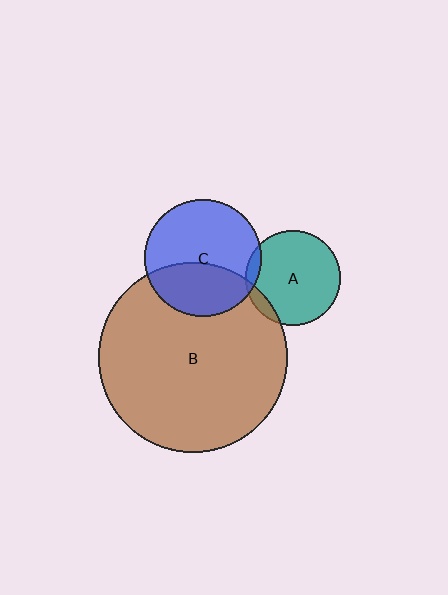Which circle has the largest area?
Circle B (brown).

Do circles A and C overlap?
Yes.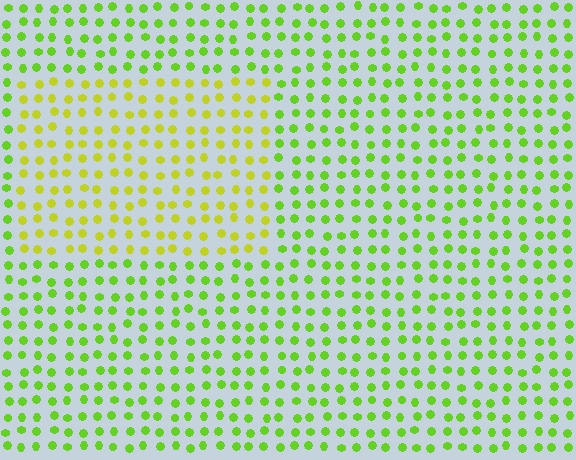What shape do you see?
I see a rectangle.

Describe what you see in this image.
The image is filled with small lime elements in a uniform arrangement. A rectangle-shaped region is visible where the elements are tinted to a slightly different hue, forming a subtle color boundary.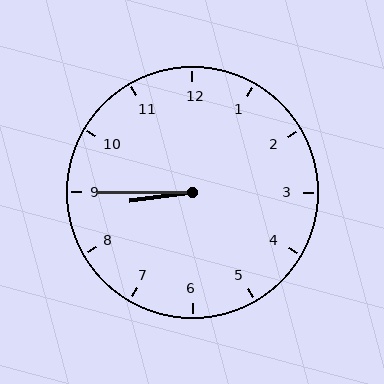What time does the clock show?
8:45.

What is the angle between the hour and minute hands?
Approximately 8 degrees.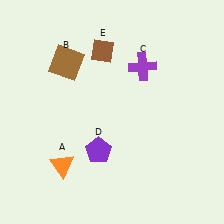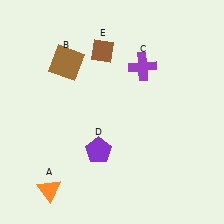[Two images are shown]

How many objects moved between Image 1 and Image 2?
1 object moved between the two images.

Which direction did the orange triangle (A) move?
The orange triangle (A) moved down.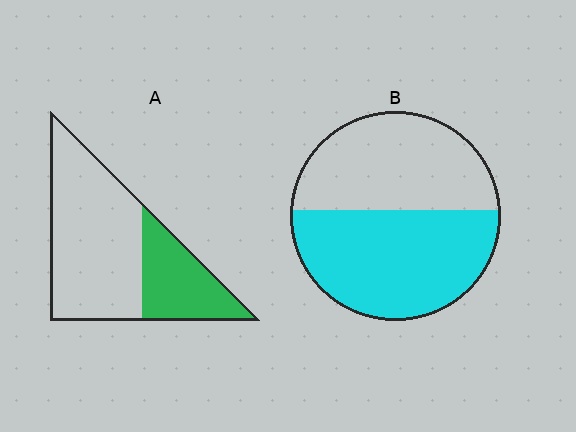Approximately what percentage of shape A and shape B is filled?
A is approximately 30% and B is approximately 55%.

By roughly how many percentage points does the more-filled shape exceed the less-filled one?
By roughly 20 percentage points (B over A).